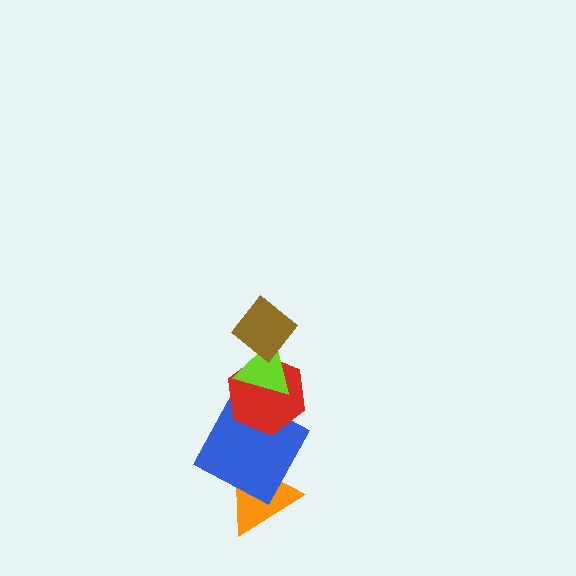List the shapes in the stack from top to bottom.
From top to bottom: the brown diamond, the lime triangle, the red hexagon, the blue square, the orange triangle.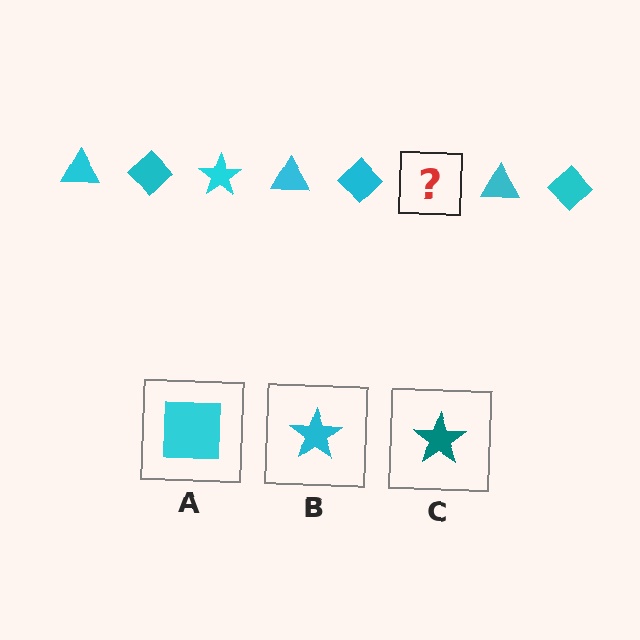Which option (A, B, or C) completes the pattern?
B.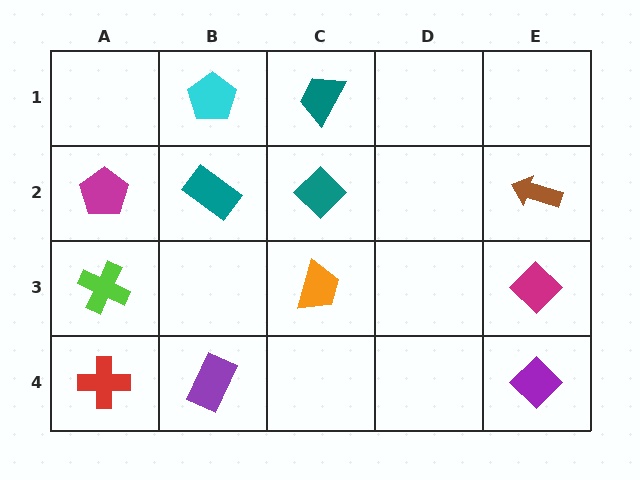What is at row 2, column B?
A teal rectangle.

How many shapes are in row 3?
3 shapes.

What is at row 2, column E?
A brown arrow.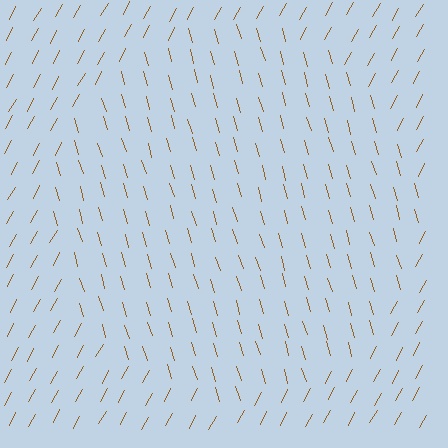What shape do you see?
I see a circle.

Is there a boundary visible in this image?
Yes, there is a texture boundary formed by a change in line orientation.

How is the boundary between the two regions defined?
The boundary is defined purely by a change in line orientation (approximately 45 degrees difference). All lines are the same color and thickness.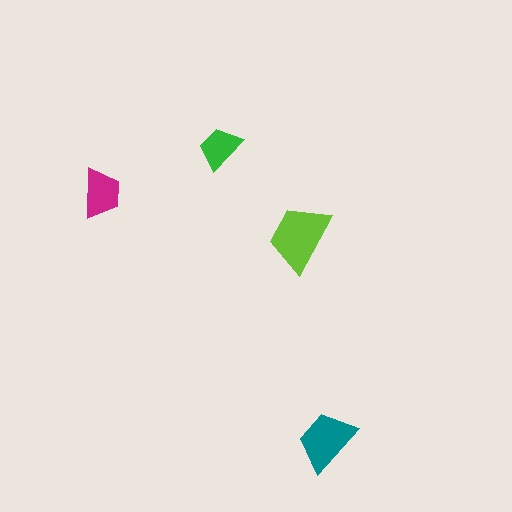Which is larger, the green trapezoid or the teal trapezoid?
The teal one.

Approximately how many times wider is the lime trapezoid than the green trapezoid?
About 1.5 times wider.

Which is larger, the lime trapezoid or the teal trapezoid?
The lime one.